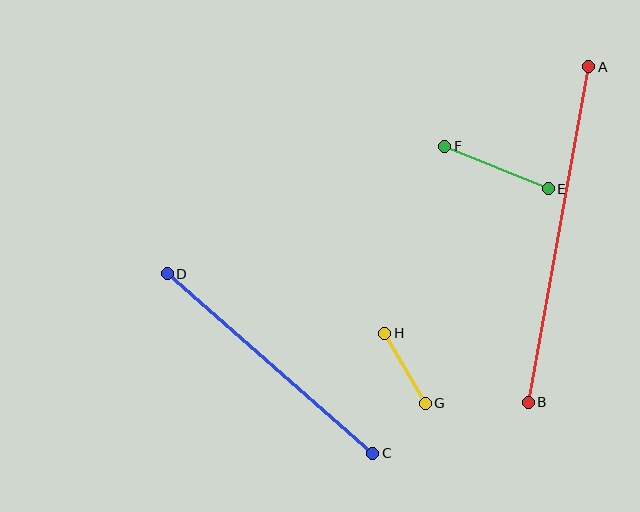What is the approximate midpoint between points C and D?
The midpoint is at approximately (270, 363) pixels.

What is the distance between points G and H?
The distance is approximately 81 pixels.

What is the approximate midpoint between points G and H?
The midpoint is at approximately (405, 368) pixels.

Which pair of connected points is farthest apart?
Points A and B are farthest apart.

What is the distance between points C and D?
The distance is approximately 272 pixels.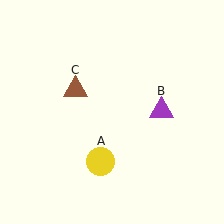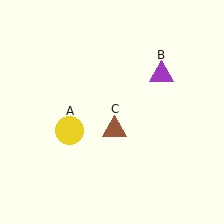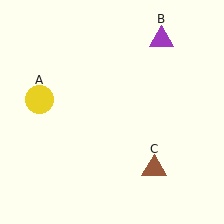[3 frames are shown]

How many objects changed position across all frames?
3 objects changed position: yellow circle (object A), purple triangle (object B), brown triangle (object C).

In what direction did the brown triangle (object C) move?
The brown triangle (object C) moved down and to the right.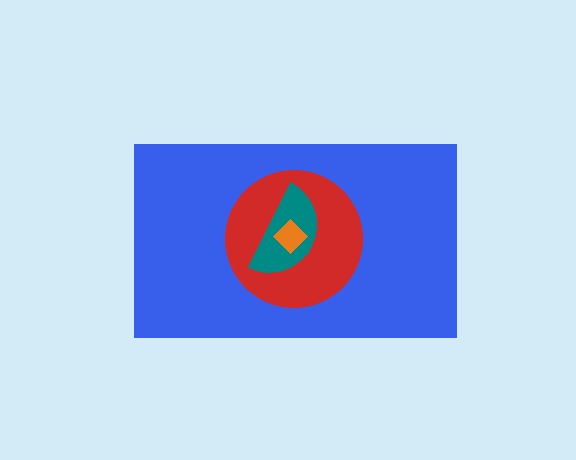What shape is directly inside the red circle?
The teal semicircle.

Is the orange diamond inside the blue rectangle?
Yes.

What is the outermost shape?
The blue rectangle.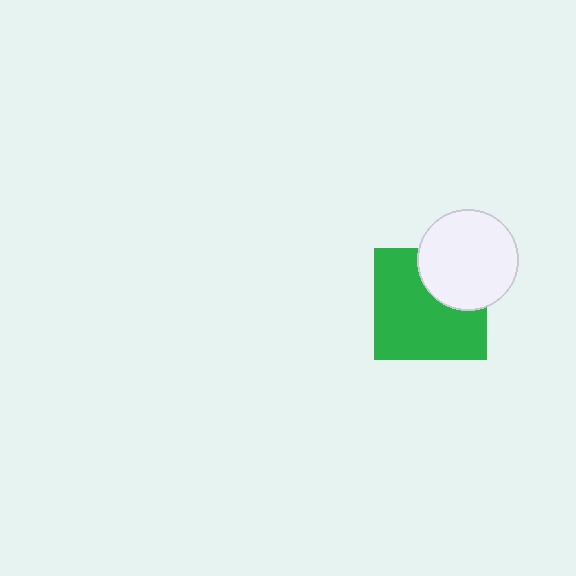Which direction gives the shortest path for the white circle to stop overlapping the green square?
Moving toward the upper-right gives the shortest separation.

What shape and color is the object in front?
The object in front is a white circle.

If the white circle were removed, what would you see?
You would see the complete green square.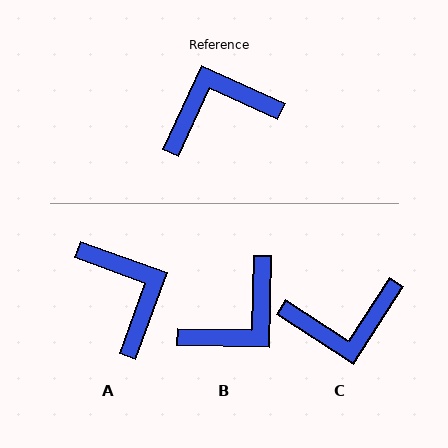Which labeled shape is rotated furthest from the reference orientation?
C, about 172 degrees away.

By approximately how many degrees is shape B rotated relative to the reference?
Approximately 157 degrees clockwise.